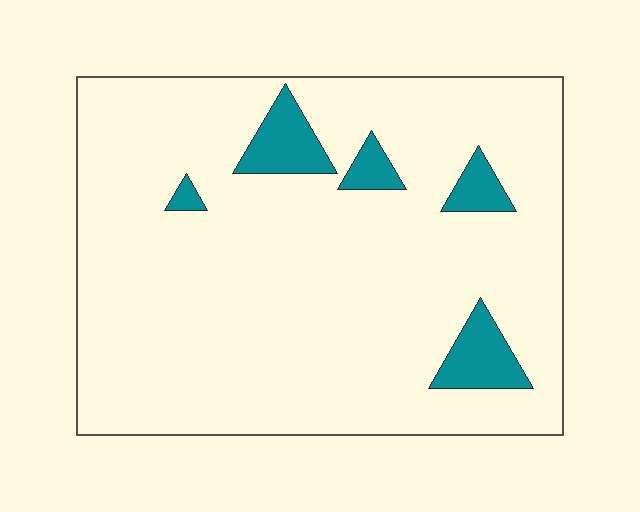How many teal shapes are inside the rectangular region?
5.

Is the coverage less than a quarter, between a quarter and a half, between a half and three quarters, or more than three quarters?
Less than a quarter.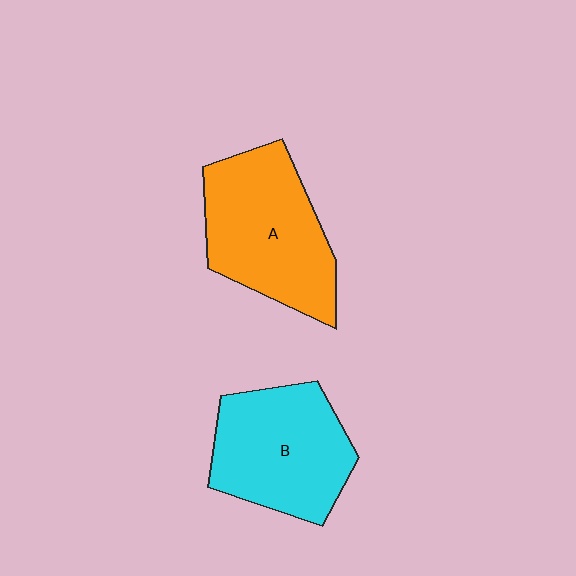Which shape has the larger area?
Shape A (orange).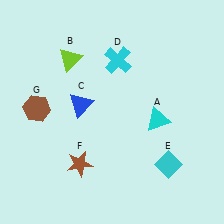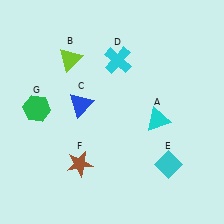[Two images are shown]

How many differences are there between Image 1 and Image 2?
There is 1 difference between the two images.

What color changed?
The hexagon (G) changed from brown in Image 1 to green in Image 2.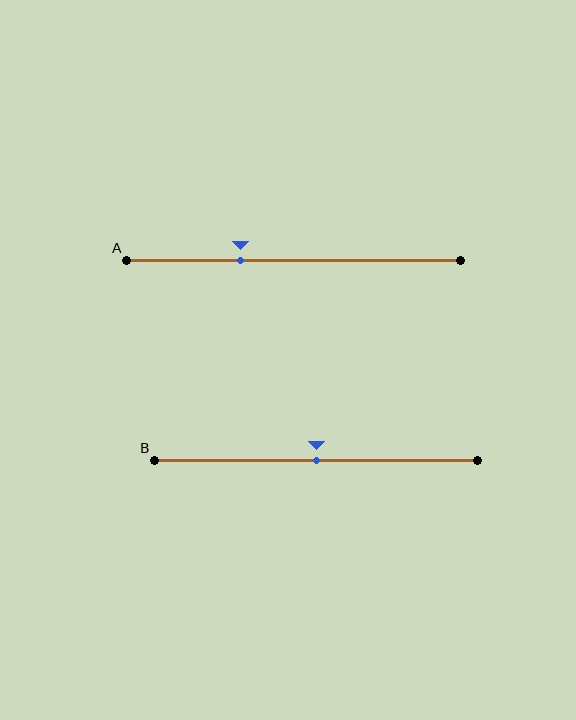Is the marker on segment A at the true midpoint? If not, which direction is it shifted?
No, the marker on segment A is shifted to the left by about 16% of the segment length.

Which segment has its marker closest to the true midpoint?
Segment B has its marker closest to the true midpoint.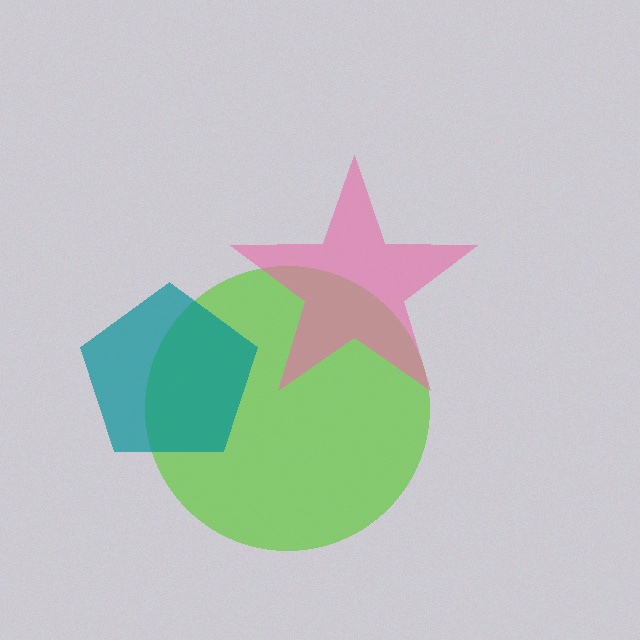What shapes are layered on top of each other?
The layered shapes are: a lime circle, a pink star, a teal pentagon.